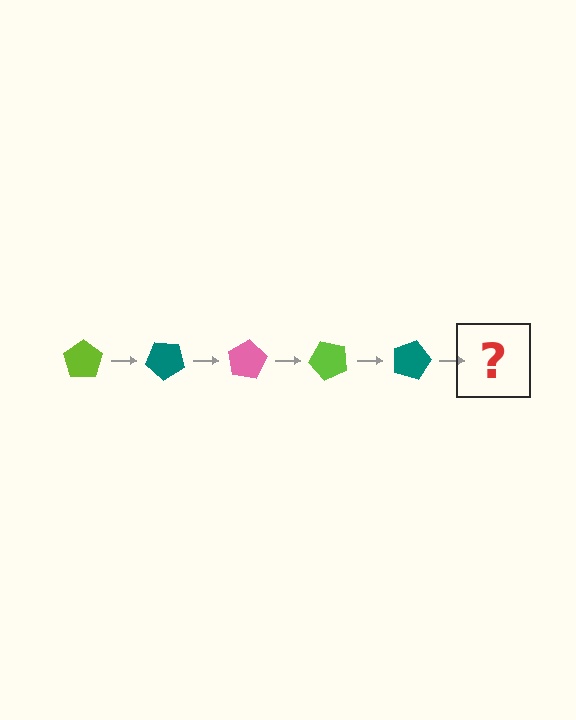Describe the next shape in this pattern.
It should be a pink pentagon, rotated 200 degrees from the start.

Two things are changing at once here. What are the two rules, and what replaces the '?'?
The two rules are that it rotates 40 degrees each step and the color cycles through lime, teal, and pink. The '?' should be a pink pentagon, rotated 200 degrees from the start.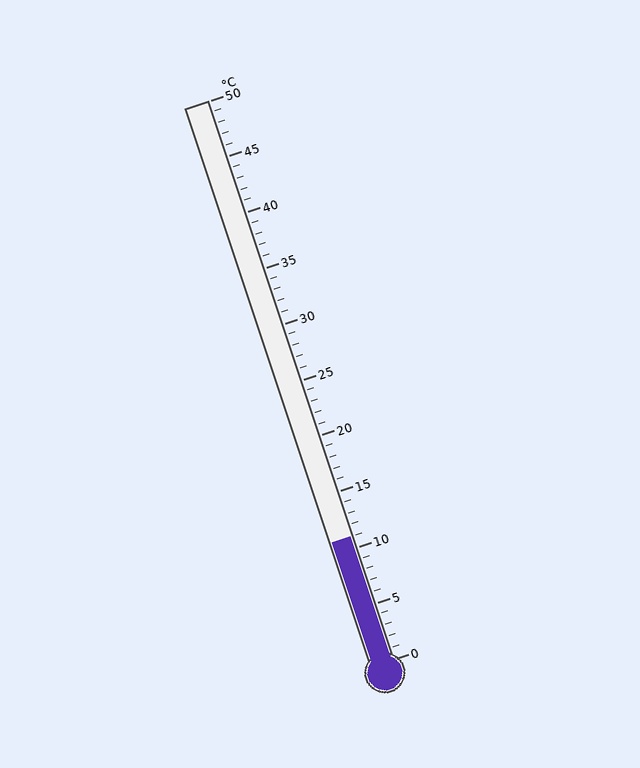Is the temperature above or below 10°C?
The temperature is above 10°C.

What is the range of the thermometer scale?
The thermometer scale ranges from 0°C to 50°C.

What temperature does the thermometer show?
The thermometer shows approximately 11°C.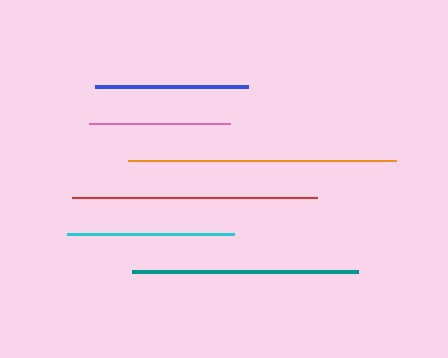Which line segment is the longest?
The orange line is the longest at approximately 268 pixels.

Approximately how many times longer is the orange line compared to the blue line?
The orange line is approximately 1.8 times the length of the blue line.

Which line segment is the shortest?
The pink line is the shortest at approximately 141 pixels.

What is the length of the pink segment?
The pink segment is approximately 141 pixels long.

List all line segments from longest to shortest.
From longest to shortest: orange, red, teal, cyan, blue, pink.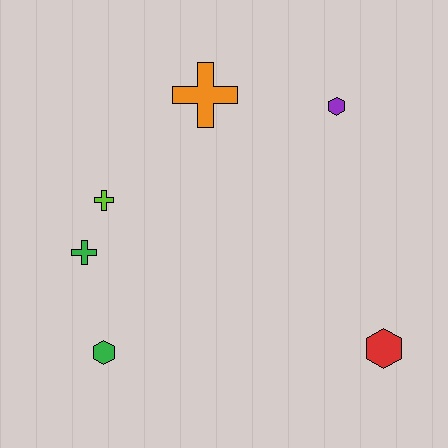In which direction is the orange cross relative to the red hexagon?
The orange cross is above the red hexagon.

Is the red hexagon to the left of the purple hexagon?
No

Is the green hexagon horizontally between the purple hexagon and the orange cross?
No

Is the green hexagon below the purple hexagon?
Yes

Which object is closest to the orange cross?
The purple hexagon is closest to the orange cross.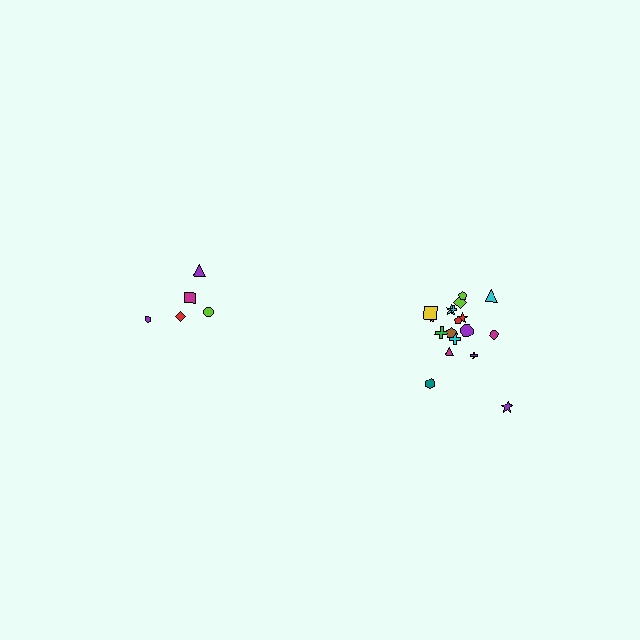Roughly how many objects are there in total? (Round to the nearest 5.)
Roughly 25 objects in total.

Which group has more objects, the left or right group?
The right group.